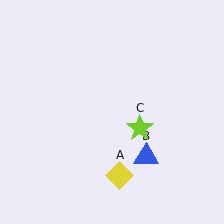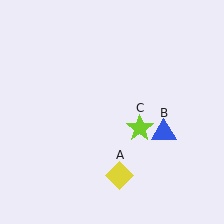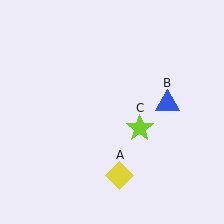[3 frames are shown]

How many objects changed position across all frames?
1 object changed position: blue triangle (object B).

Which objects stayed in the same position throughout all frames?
Yellow diamond (object A) and lime star (object C) remained stationary.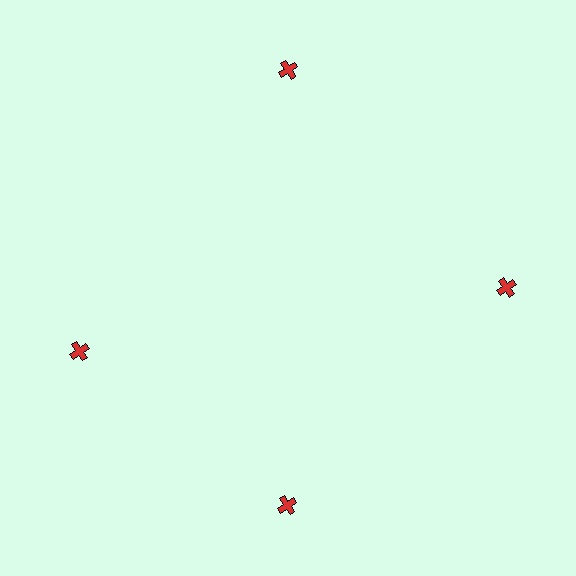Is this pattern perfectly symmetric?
No. The 4 red crosses are arranged in a ring, but one element near the 9 o'clock position is rotated out of alignment along the ring, breaking the 4-fold rotational symmetry.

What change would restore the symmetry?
The symmetry would be restored by rotating it back into even spacing with its neighbors so that all 4 crosses sit at equal angles and equal distance from the center.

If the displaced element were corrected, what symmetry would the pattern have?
It would have 4-fold rotational symmetry — the pattern would map onto itself every 90 degrees.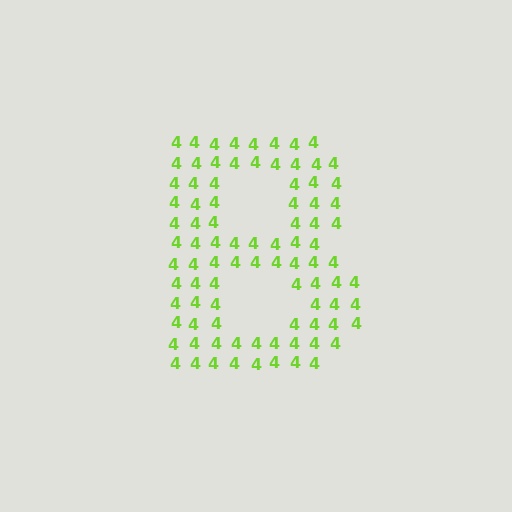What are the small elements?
The small elements are digit 4's.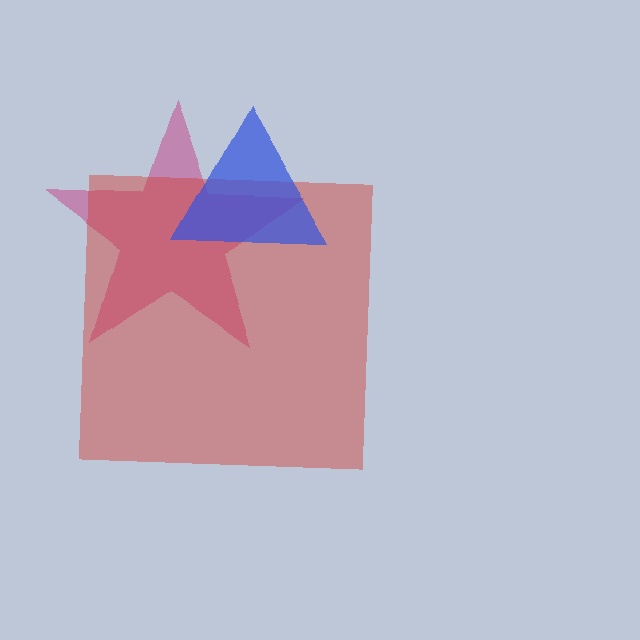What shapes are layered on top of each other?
The layered shapes are: a magenta star, a red square, a blue triangle.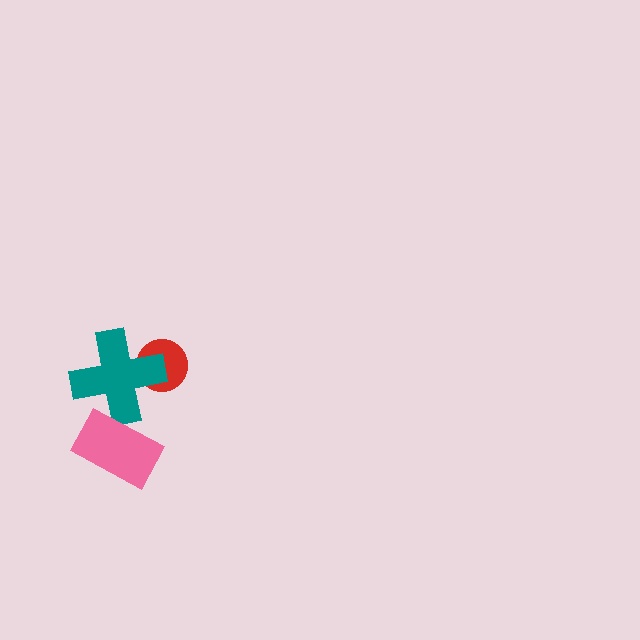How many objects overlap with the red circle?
1 object overlaps with the red circle.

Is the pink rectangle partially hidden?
No, no other shape covers it.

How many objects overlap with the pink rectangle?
1 object overlaps with the pink rectangle.